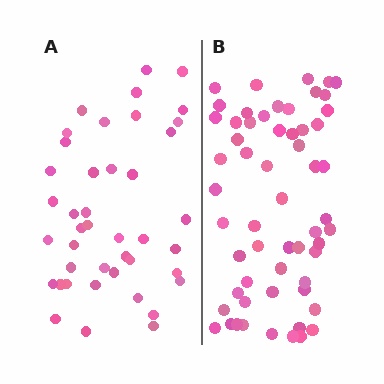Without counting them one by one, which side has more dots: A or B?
Region B (the right region) has more dots.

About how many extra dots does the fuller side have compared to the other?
Region B has approximately 15 more dots than region A.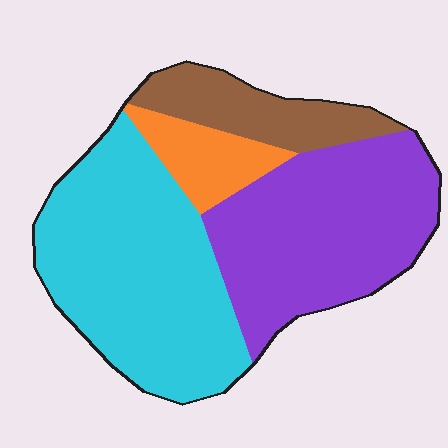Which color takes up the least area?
Orange, at roughly 10%.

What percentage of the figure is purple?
Purple takes up between a quarter and a half of the figure.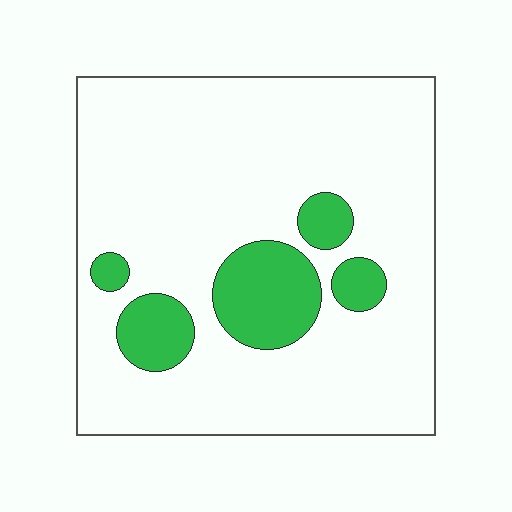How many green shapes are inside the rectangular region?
5.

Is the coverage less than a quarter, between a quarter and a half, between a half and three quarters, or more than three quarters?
Less than a quarter.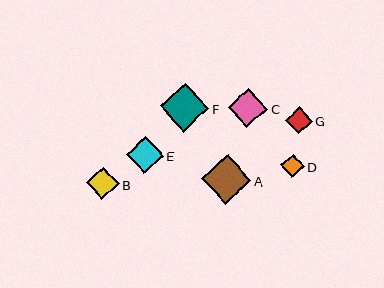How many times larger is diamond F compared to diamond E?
Diamond F is approximately 1.3 times the size of diamond E.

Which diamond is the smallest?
Diamond D is the smallest with a size of approximately 23 pixels.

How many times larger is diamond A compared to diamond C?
Diamond A is approximately 1.3 times the size of diamond C.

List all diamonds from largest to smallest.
From largest to smallest: A, F, C, E, B, G, D.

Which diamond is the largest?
Diamond A is the largest with a size of approximately 49 pixels.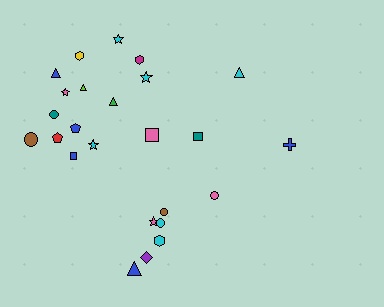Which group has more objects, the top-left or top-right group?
The top-left group.